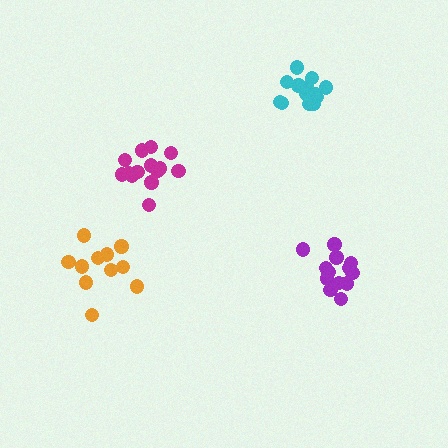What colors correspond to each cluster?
The clusters are colored: magenta, purple, orange, cyan.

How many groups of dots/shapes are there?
There are 4 groups.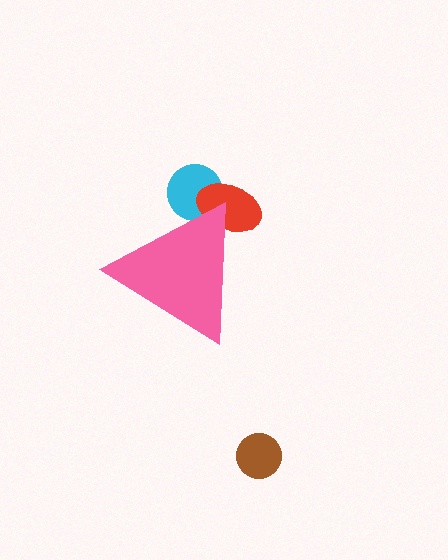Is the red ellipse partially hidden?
Yes, the red ellipse is partially hidden behind the pink triangle.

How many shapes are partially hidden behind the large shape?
2 shapes are partially hidden.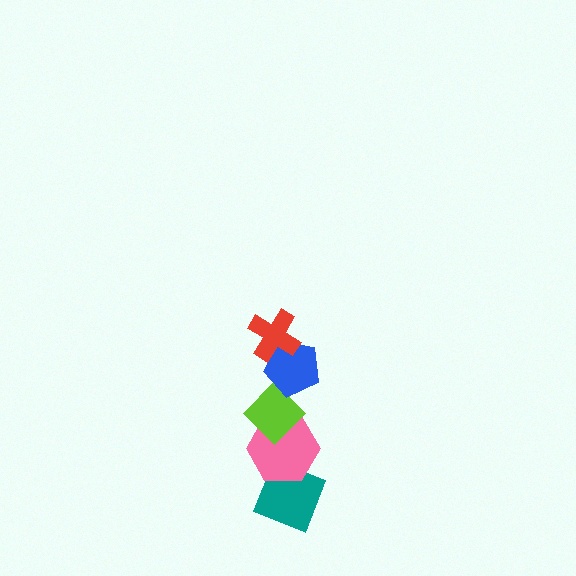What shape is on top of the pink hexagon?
The lime diamond is on top of the pink hexagon.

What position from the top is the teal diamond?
The teal diamond is 5th from the top.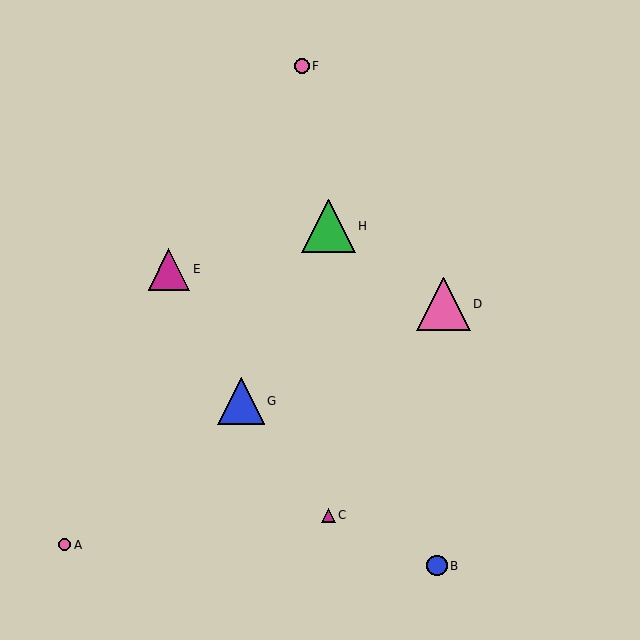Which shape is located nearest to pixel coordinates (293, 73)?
The pink circle (labeled F) at (302, 66) is nearest to that location.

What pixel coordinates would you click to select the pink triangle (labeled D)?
Click at (443, 304) to select the pink triangle D.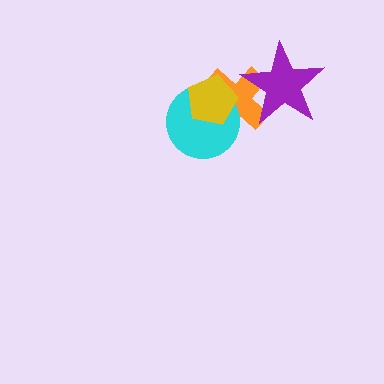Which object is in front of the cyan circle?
The yellow pentagon is in front of the cyan circle.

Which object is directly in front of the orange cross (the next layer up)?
The purple star is directly in front of the orange cross.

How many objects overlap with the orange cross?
3 objects overlap with the orange cross.